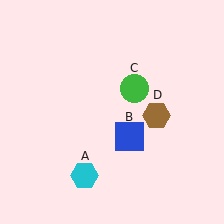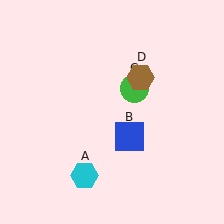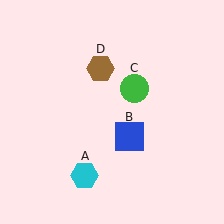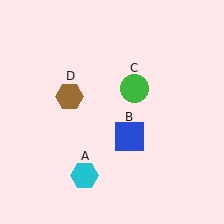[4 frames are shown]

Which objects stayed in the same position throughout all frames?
Cyan hexagon (object A) and blue square (object B) and green circle (object C) remained stationary.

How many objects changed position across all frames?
1 object changed position: brown hexagon (object D).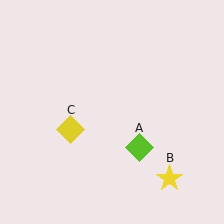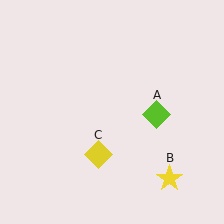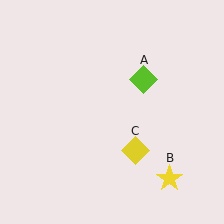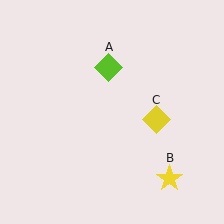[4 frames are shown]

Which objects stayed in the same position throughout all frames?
Yellow star (object B) remained stationary.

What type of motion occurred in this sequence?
The lime diamond (object A), yellow diamond (object C) rotated counterclockwise around the center of the scene.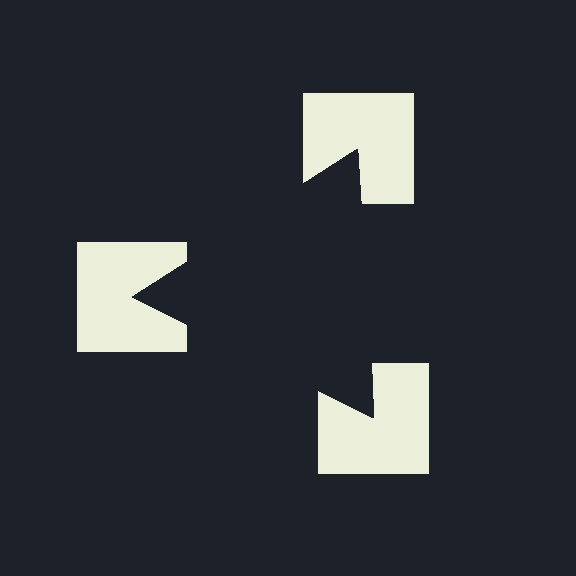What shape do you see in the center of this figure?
An illusory triangle — its edges are inferred from the aligned wedge cuts in the notched squares, not physically drawn.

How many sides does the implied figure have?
3 sides.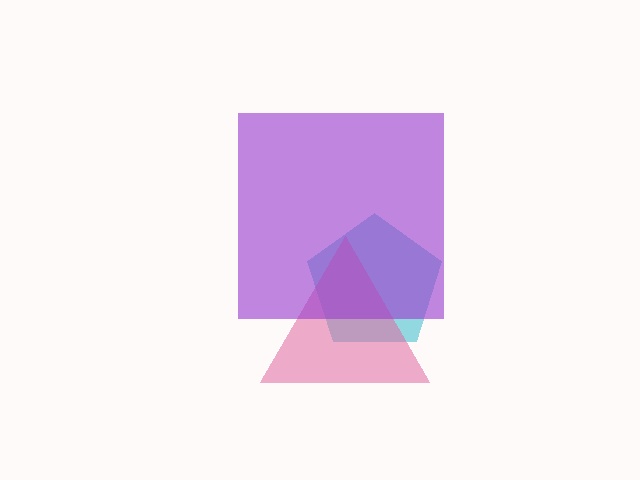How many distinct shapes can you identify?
There are 3 distinct shapes: a cyan pentagon, a pink triangle, a purple square.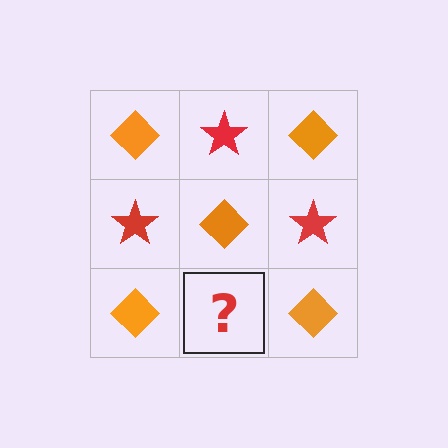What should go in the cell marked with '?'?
The missing cell should contain a red star.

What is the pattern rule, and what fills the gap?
The rule is that it alternates orange diamond and red star in a checkerboard pattern. The gap should be filled with a red star.